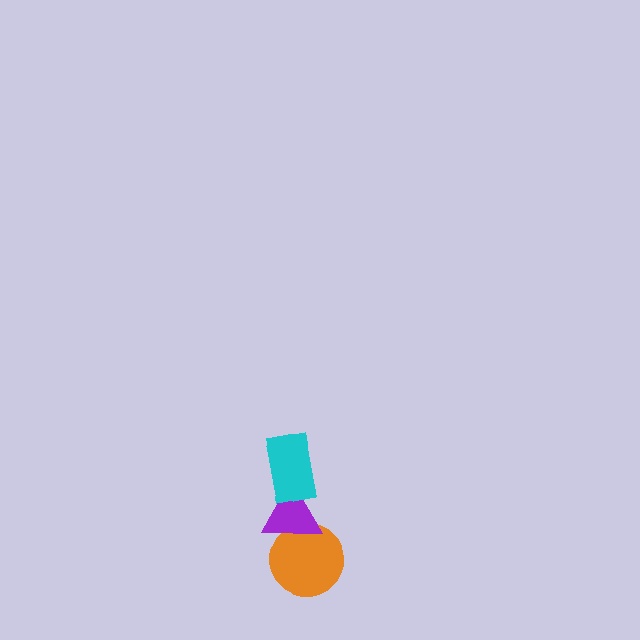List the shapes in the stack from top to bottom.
From top to bottom: the cyan rectangle, the purple triangle, the orange circle.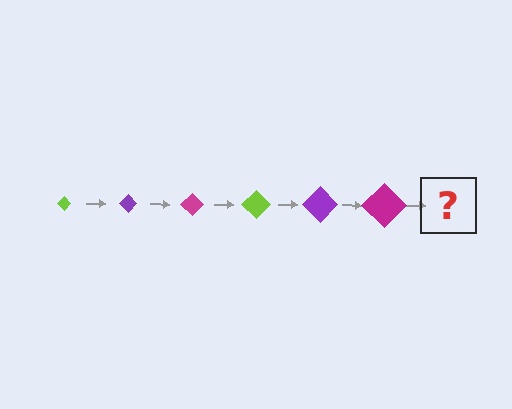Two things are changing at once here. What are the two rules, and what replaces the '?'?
The two rules are that the diamond grows larger each step and the color cycles through lime, purple, and magenta. The '?' should be a lime diamond, larger than the previous one.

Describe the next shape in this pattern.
It should be a lime diamond, larger than the previous one.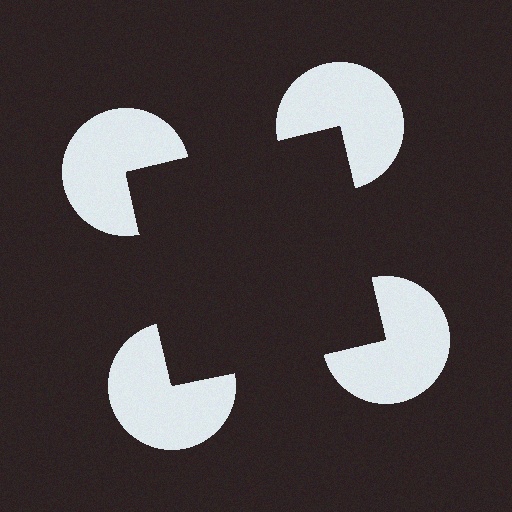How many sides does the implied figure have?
4 sides.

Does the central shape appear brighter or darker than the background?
It typically appears slightly darker than the background, even though no actual brightness change is drawn.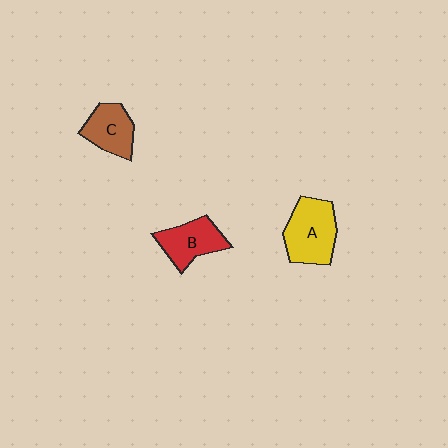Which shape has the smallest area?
Shape C (brown).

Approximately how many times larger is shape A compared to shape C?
Approximately 1.4 times.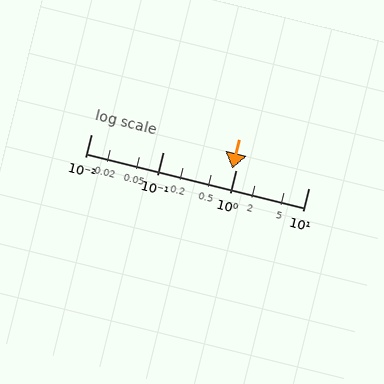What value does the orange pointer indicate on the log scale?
The pointer indicates approximately 0.88.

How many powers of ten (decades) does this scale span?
The scale spans 3 decades, from 0.01 to 10.